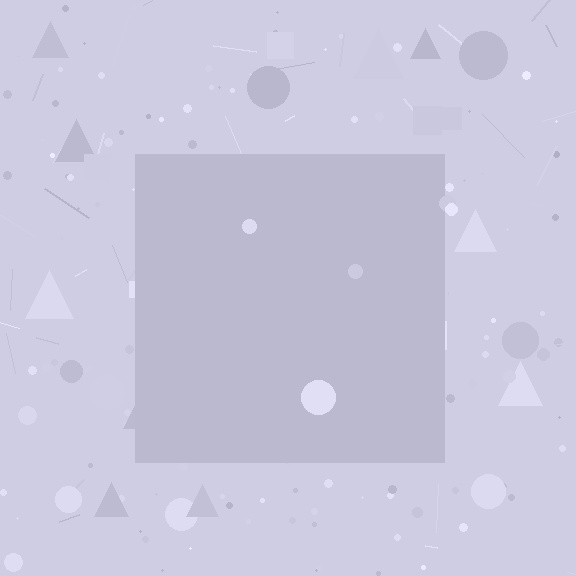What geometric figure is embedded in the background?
A square is embedded in the background.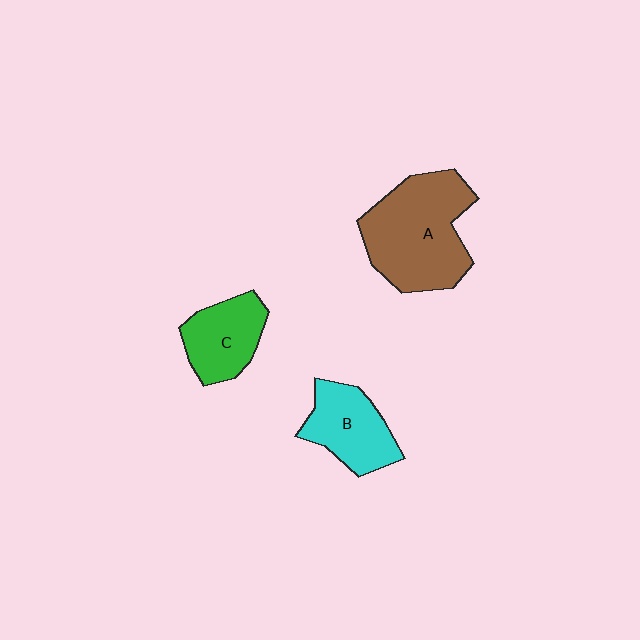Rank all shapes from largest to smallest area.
From largest to smallest: A (brown), B (cyan), C (green).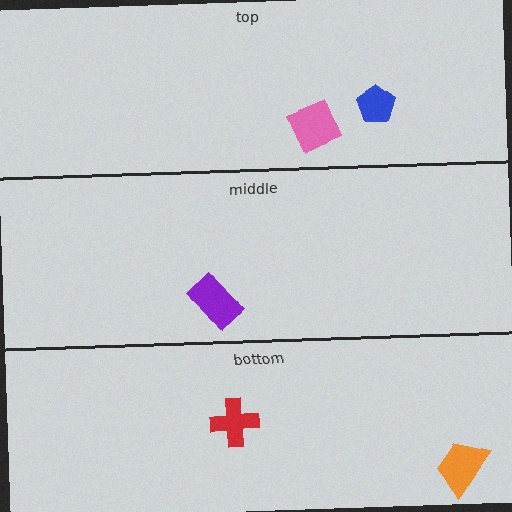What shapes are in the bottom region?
The red cross, the orange trapezoid.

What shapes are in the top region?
The blue pentagon, the pink square.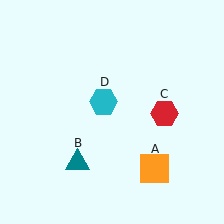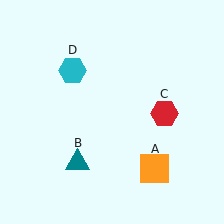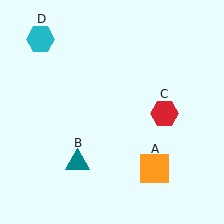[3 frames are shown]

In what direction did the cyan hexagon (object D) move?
The cyan hexagon (object D) moved up and to the left.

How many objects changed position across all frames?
1 object changed position: cyan hexagon (object D).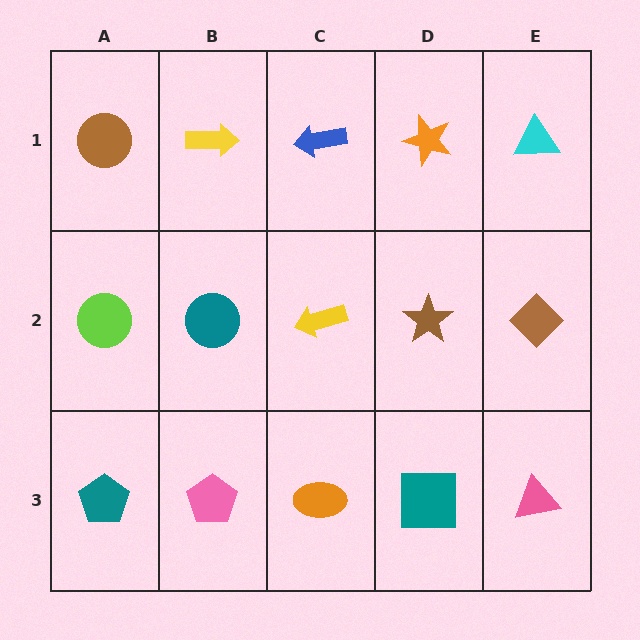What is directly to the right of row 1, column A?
A yellow arrow.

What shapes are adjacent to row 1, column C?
A yellow arrow (row 2, column C), a yellow arrow (row 1, column B), an orange star (row 1, column D).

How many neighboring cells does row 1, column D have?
3.